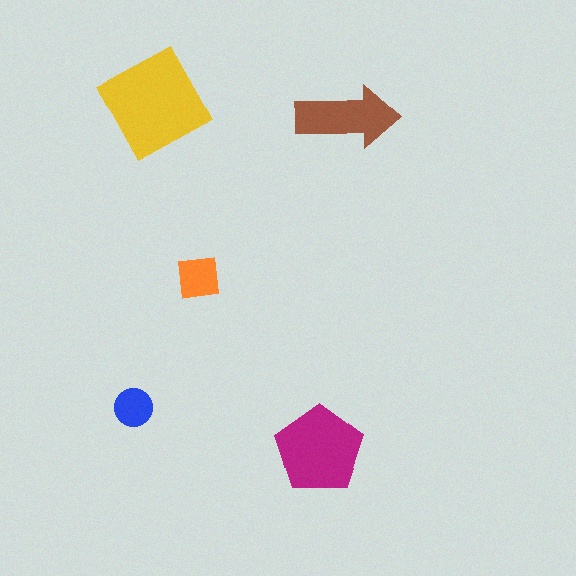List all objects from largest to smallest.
The yellow diamond, the magenta pentagon, the brown arrow, the orange square, the blue circle.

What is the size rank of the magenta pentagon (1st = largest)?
2nd.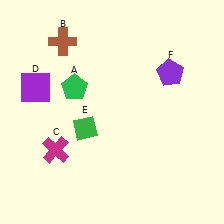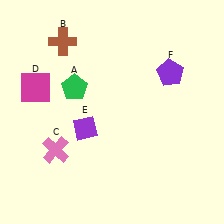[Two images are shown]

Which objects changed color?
C changed from magenta to pink. D changed from purple to magenta. E changed from green to purple.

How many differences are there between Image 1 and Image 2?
There are 3 differences between the two images.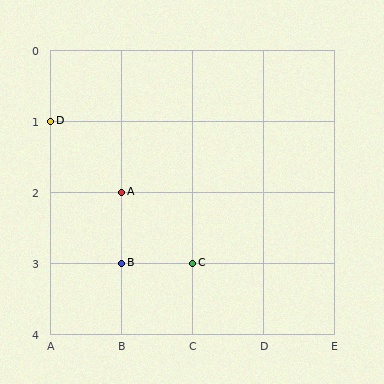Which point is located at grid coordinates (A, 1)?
Point D is at (A, 1).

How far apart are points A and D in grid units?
Points A and D are 1 column and 1 row apart (about 1.4 grid units diagonally).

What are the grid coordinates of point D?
Point D is at grid coordinates (A, 1).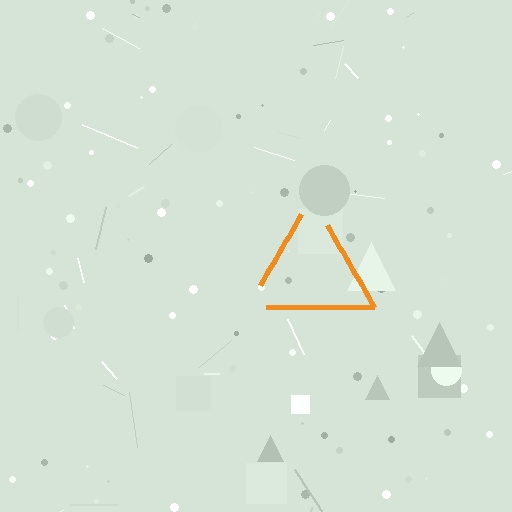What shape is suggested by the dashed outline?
The dashed outline suggests a triangle.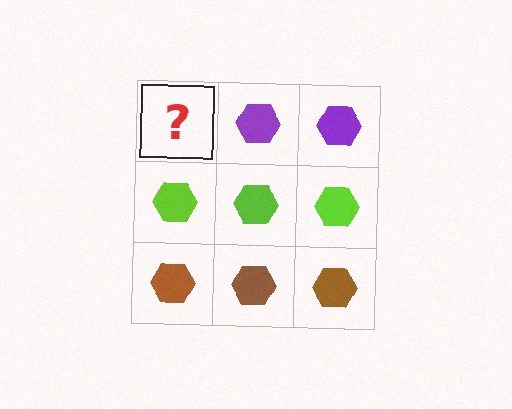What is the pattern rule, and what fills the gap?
The rule is that each row has a consistent color. The gap should be filled with a purple hexagon.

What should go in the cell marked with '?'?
The missing cell should contain a purple hexagon.